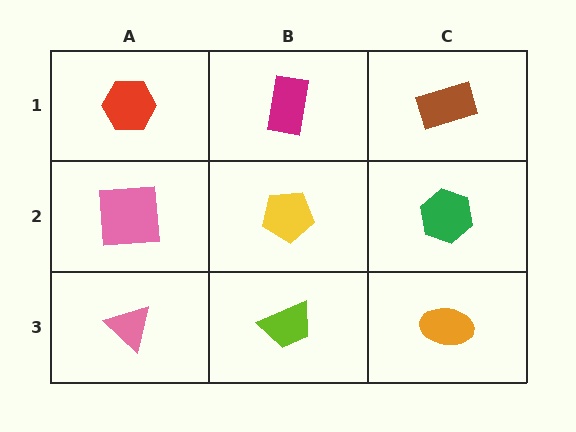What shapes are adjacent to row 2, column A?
A red hexagon (row 1, column A), a pink triangle (row 3, column A), a yellow pentagon (row 2, column B).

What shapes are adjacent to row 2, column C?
A brown rectangle (row 1, column C), an orange ellipse (row 3, column C), a yellow pentagon (row 2, column B).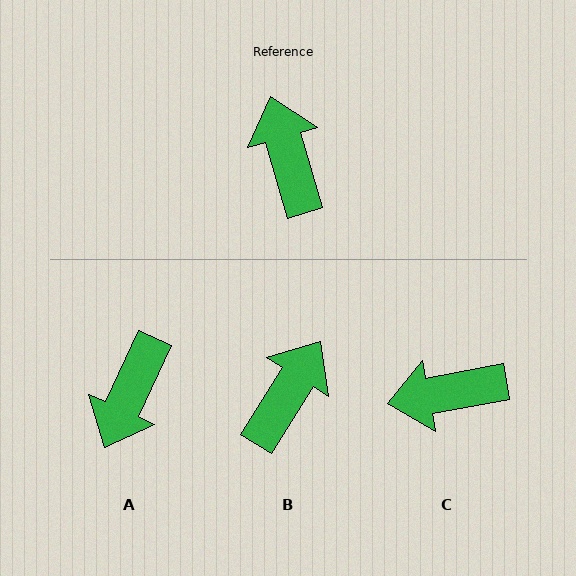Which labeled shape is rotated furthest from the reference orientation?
A, about 139 degrees away.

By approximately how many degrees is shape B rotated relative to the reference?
Approximately 48 degrees clockwise.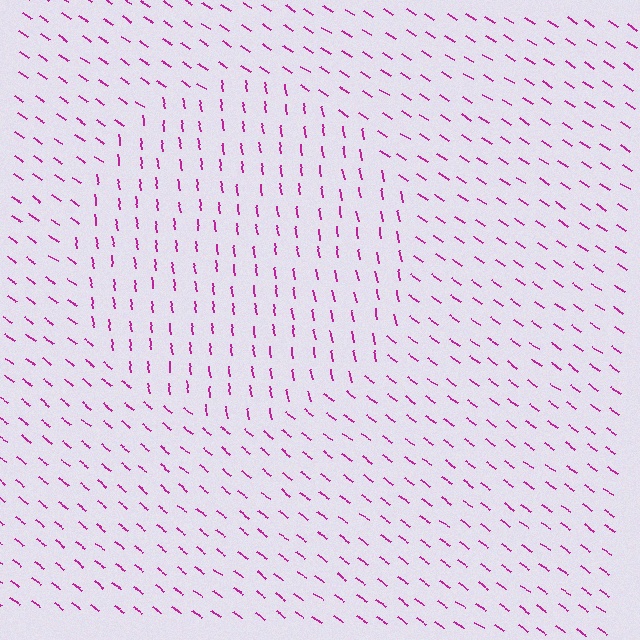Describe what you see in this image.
The image is filled with small magenta line segments. A circle region in the image has lines oriented differently from the surrounding lines, creating a visible texture boundary.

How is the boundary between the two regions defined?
The boundary is defined purely by a change in line orientation (approximately 45 degrees difference). All lines are the same color and thickness.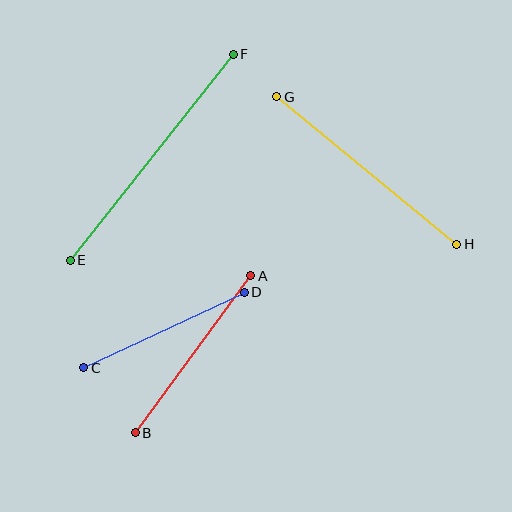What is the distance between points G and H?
The distance is approximately 233 pixels.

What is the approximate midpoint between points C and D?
The midpoint is at approximately (164, 330) pixels.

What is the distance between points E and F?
The distance is approximately 263 pixels.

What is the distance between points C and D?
The distance is approximately 177 pixels.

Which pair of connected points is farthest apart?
Points E and F are farthest apart.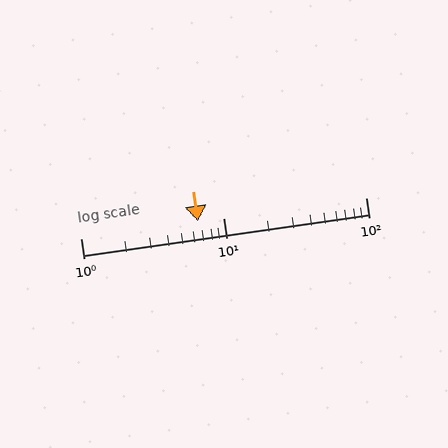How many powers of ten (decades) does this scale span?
The scale spans 2 decades, from 1 to 100.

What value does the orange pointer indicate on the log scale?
The pointer indicates approximately 6.7.